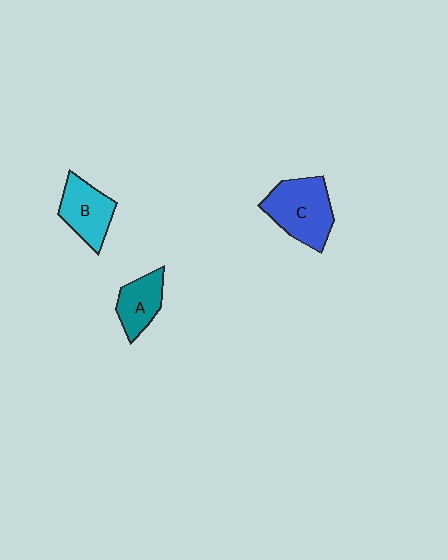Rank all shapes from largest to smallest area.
From largest to smallest: C (blue), B (cyan), A (teal).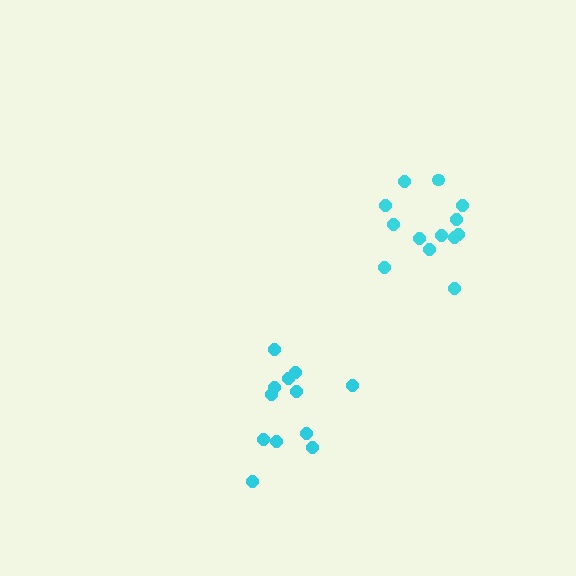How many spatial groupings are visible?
There are 2 spatial groupings.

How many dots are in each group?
Group 1: 13 dots, Group 2: 12 dots (25 total).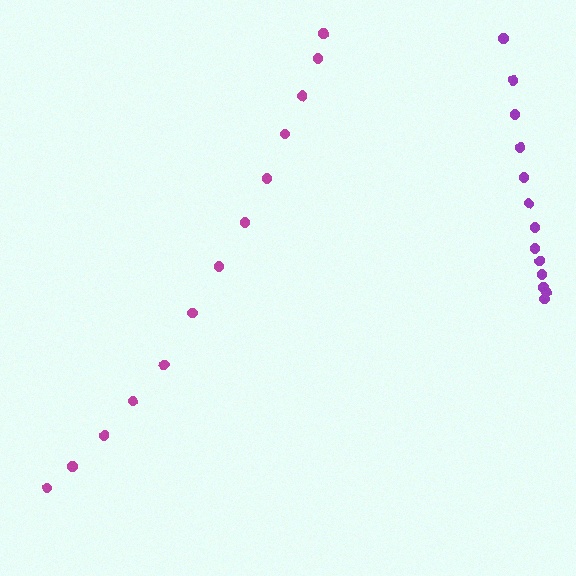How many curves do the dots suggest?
There are 2 distinct paths.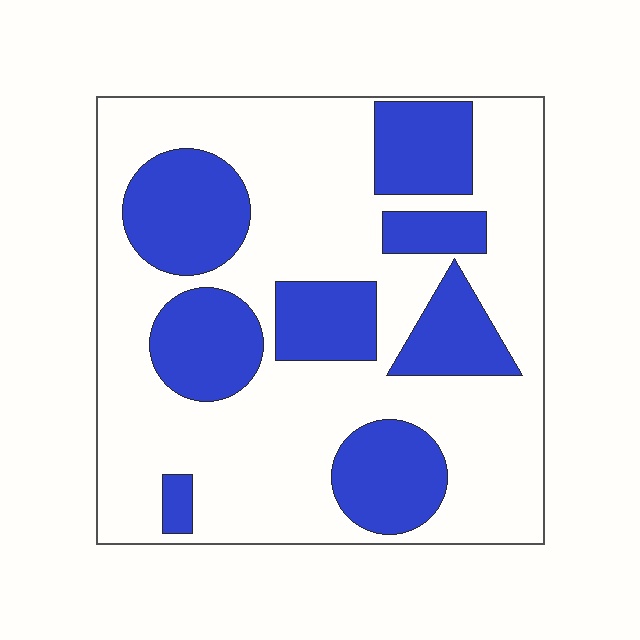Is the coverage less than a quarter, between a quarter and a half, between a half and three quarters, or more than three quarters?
Between a quarter and a half.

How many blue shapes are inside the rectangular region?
8.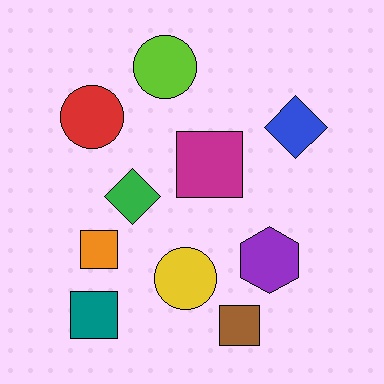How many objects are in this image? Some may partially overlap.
There are 10 objects.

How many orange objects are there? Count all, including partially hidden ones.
There is 1 orange object.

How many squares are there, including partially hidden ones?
There are 4 squares.